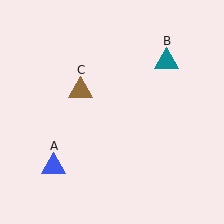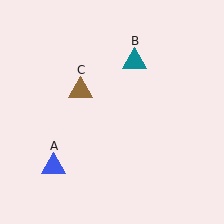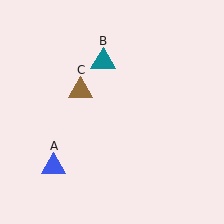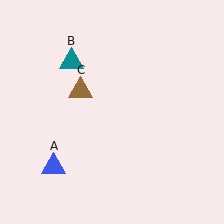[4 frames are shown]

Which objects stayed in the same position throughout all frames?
Blue triangle (object A) and brown triangle (object C) remained stationary.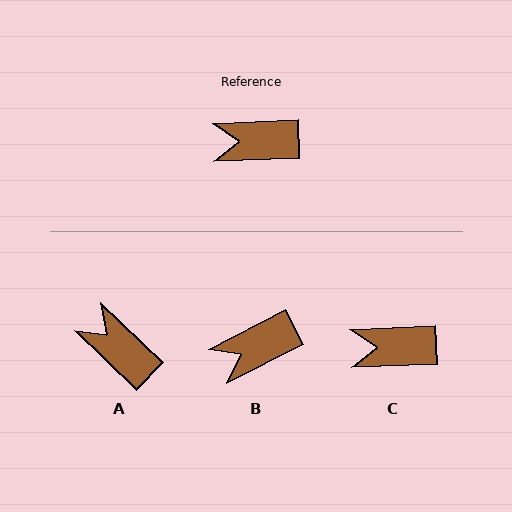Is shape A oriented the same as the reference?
No, it is off by about 46 degrees.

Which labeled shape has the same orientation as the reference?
C.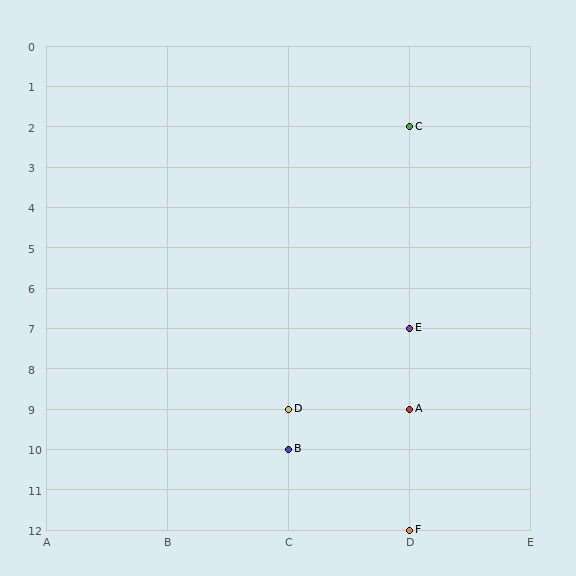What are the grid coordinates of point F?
Point F is at grid coordinates (D, 12).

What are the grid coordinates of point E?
Point E is at grid coordinates (D, 7).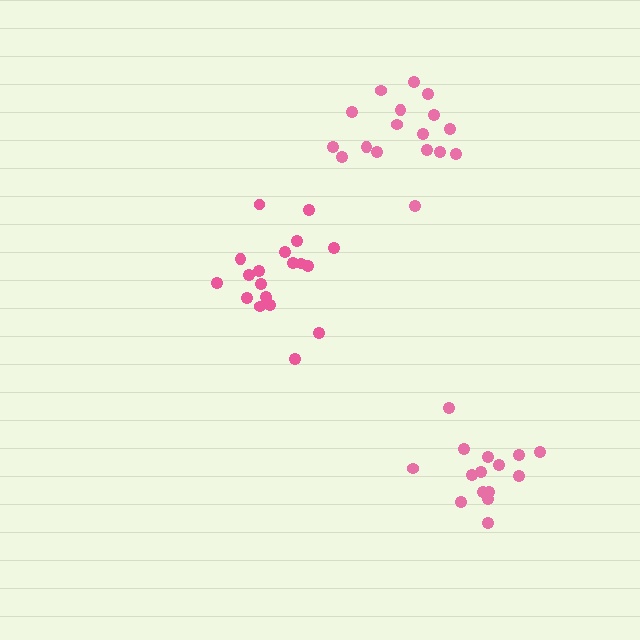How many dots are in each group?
Group 1: 19 dots, Group 2: 17 dots, Group 3: 15 dots (51 total).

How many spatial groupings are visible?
There are 3 spatial groupings.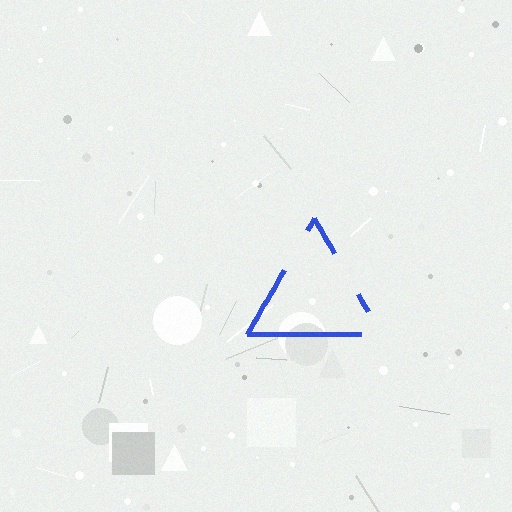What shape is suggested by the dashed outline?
The dashed outline suggests a triangle.